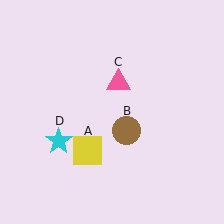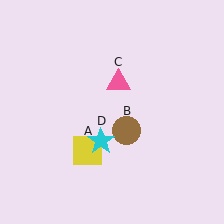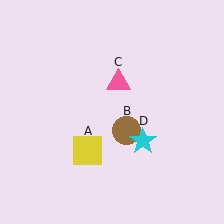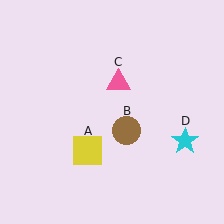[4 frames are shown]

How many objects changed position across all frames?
1 object changed position: cyan star (object D).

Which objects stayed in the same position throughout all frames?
Yellow square (object A) and brown circle (object B) and pink triangle (object C) remained stationary.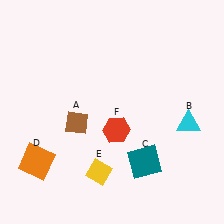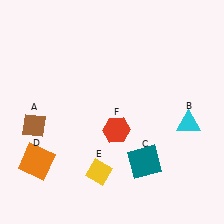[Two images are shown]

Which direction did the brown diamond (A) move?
The brown diamond (A) moved left.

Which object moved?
The brown diamond (A) moved left.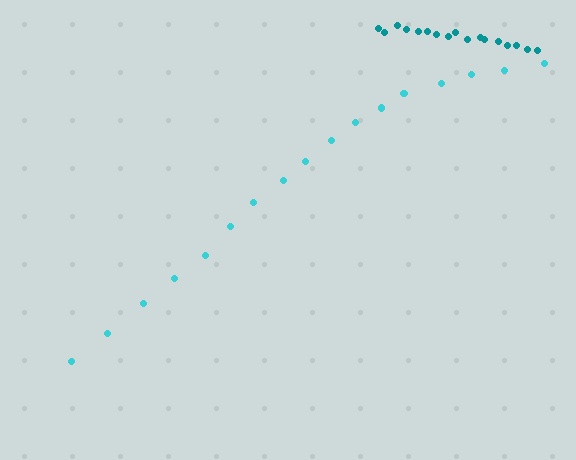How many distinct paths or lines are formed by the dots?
There are 2 distinct paths.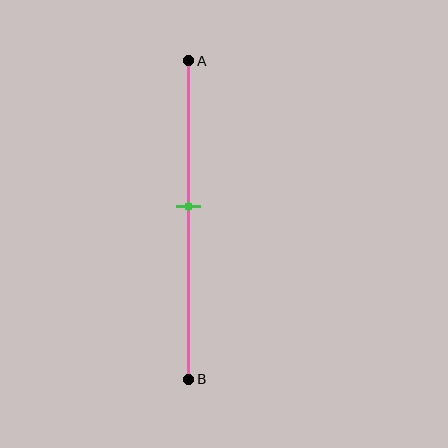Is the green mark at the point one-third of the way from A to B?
No, the mark is at about 45% from A, not at the 33% one-third point.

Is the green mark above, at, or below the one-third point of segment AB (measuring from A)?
The green mark is below the one-third point of segment AB.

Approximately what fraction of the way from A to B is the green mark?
The green mark is approximately 45% of the way from A to B.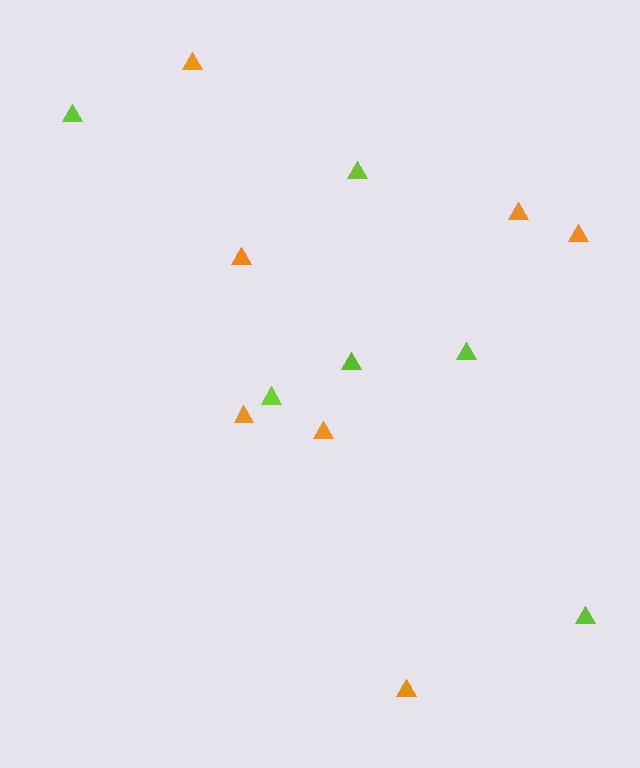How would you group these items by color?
There are 2 groups: one group of lime triangles (6) and one group of orange triangles (7).